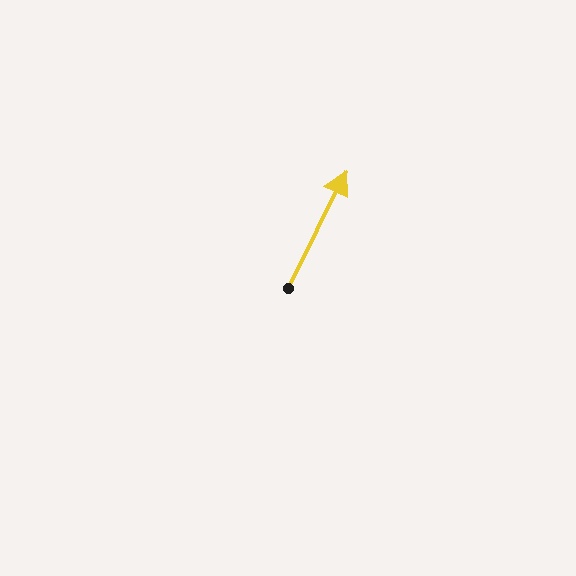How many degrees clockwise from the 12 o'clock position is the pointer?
Approximately 26 degrees.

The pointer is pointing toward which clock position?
Roughly 1 o'clock.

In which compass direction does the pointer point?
Northeast.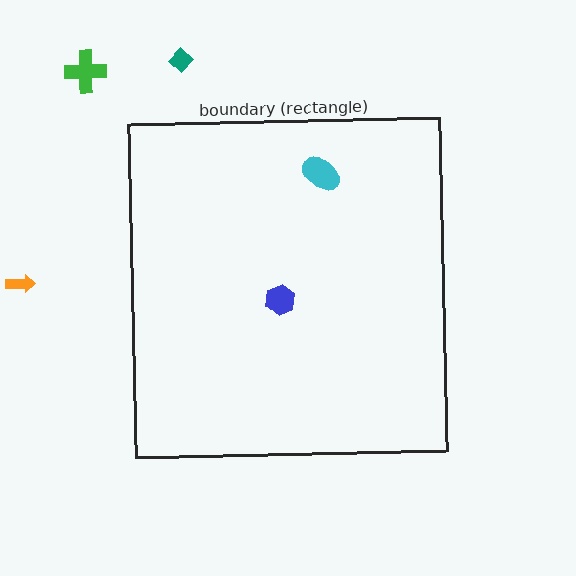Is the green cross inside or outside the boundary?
Outside.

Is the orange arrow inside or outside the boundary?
Outside.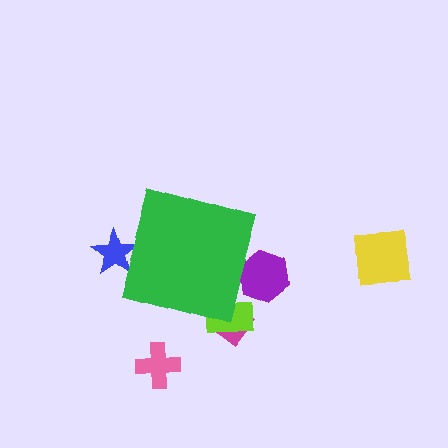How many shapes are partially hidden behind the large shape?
4 shapes are partially hidden.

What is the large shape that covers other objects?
A green diamond.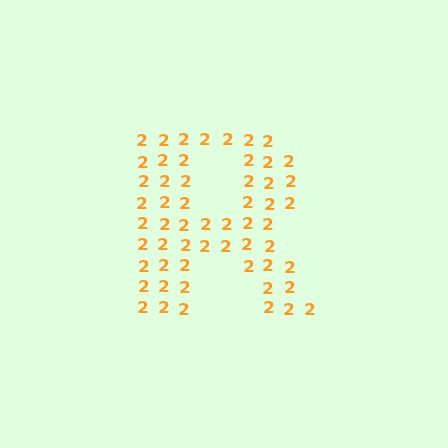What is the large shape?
The large shape is the letter R.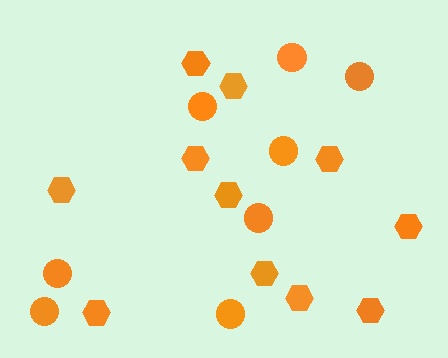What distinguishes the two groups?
There are 2 groups: one group of hexagons (11) and one group of circles (8).